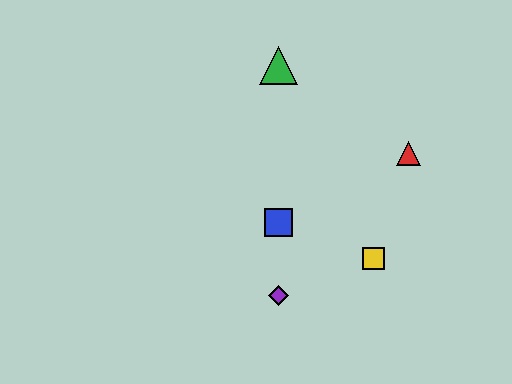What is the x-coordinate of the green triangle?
The green triangle is at x≈279.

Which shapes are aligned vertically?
The blue square, the green triangle, the purple diamond are aligned vertically.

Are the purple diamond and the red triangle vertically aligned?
No, the purple diamond is at x≈279 and the red triangle is at x≈409.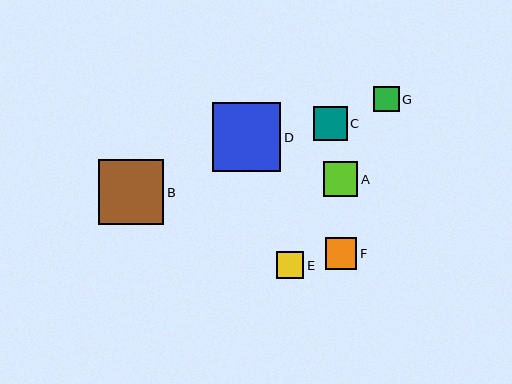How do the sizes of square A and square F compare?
Square A and square F are approximately the same size.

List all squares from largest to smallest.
From largest to smallest: D, B, A, C, F, E, G.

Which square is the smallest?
Square G is the smallest with a size of approximately 25 pixels.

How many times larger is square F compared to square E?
Square F is approximately 1.2 times the size of square E.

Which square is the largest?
Square D is the largest with a size of approximately 69 pixels.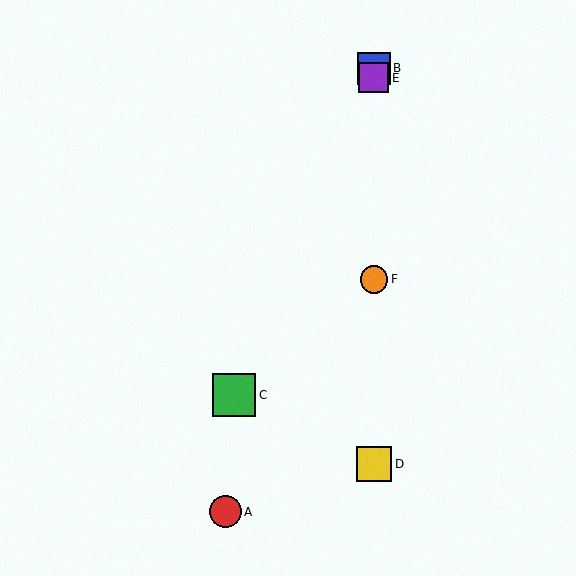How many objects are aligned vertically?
4 objects (B, D, E, F) are aligned vertically.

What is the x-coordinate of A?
Object A is at x≈225.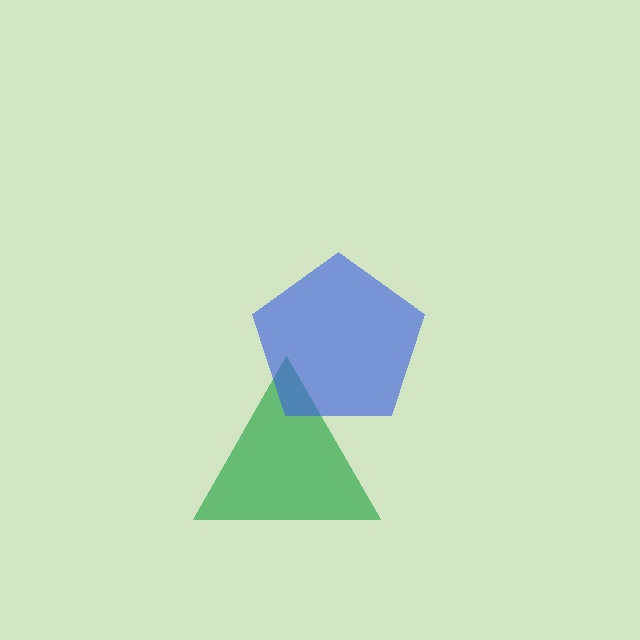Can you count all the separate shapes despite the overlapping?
Yes, there are 2 separate shapes.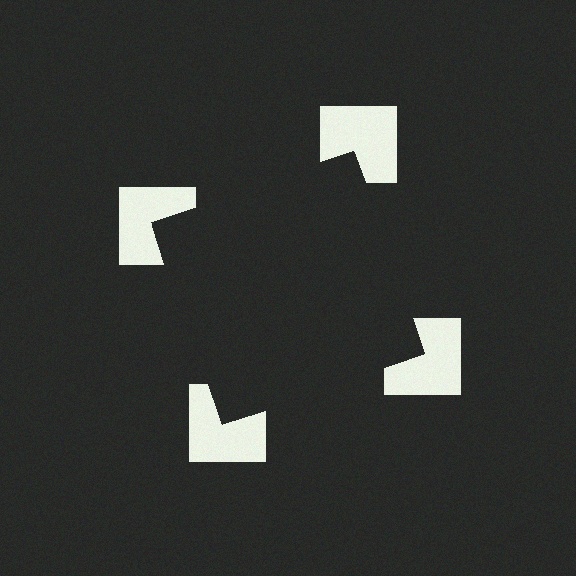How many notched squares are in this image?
There are 4 — one at each vertex of the illusory square.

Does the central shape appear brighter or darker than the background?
It typically appears slightly darker than the background, even though no actual brightness change is drawn.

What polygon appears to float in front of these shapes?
An illusory square — its edges are inferred from the aligned wedge cuts in the notched squares, not physically drawn.